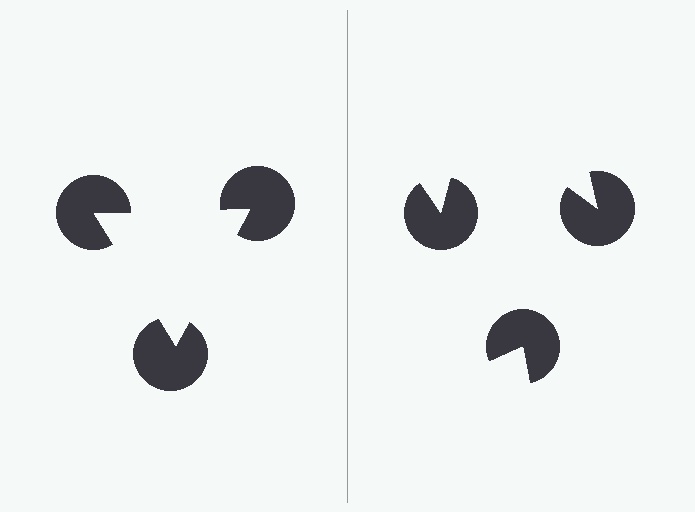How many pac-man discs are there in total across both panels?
6 — 3 on each side.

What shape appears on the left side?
An illusory triangle.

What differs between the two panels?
The pac-man discs are positioned identically on both sides; only the wedge orientations differ. On the left they align to a triangle; on the right they are misaligned.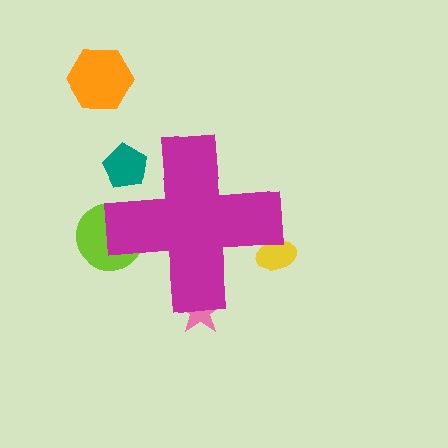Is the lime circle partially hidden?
Yes, the lime circle is partially hidden behind the magenta cross.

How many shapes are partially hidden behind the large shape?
4 shapes are partially hidden.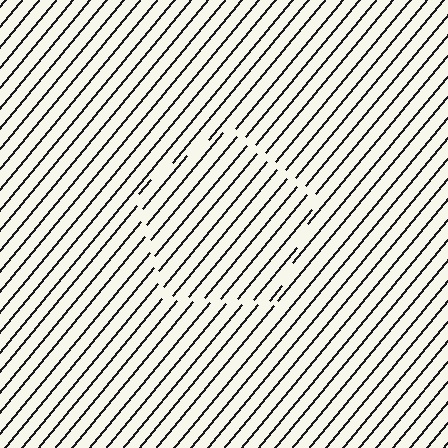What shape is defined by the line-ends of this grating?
An illusory pentagon. The interior of the shape contains the same grating, shifted by half a period — the contour is defined by the phase discontinuity where line-ends from the inner and outer gratings abut.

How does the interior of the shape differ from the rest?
The interior of the shape contains the same grating, shifted by half a period — the contour is defined by the phase discontinuity where line-ends from the inner and outer gratings abut.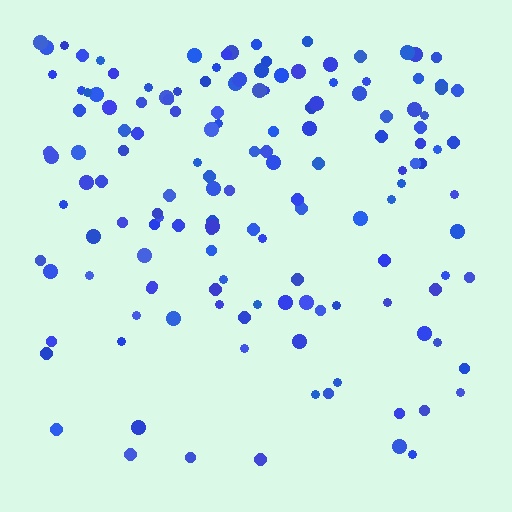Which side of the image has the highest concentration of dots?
The top.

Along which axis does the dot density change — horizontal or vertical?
Vertical.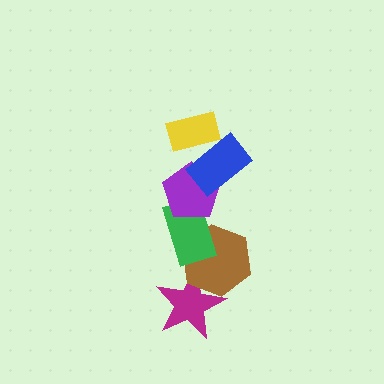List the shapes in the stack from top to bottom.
From top to bottom: the yellow rectangle, the blue rectangle, the purple pentagon, the green rectangle, the brown hexagon, the magenta star.